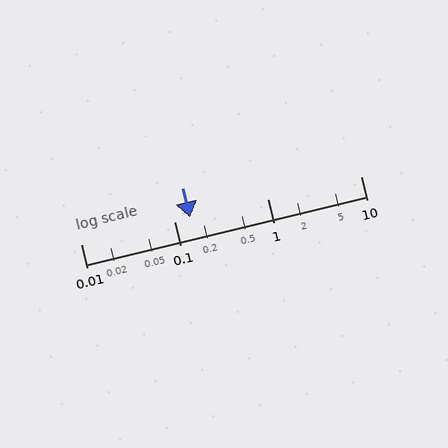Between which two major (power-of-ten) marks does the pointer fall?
The pointer is between 0.1 and 1.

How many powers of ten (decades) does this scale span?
The scale spans 3 decades, from 0.01 to 10.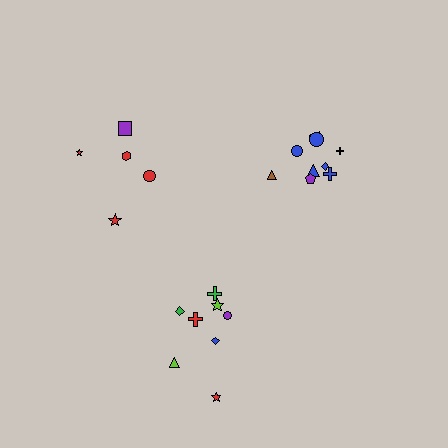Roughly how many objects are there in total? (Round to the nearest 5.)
Roughly 25 objects in total.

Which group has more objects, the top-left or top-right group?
The top-right group.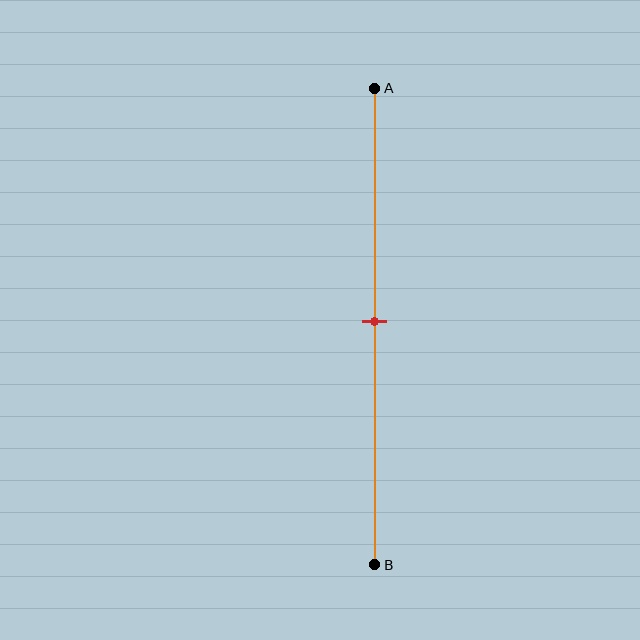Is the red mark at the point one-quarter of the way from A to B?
No, the mark is at about 50% from A, not at the 25% one-quarter point.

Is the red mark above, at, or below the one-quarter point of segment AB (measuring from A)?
The red mark is below the one-quarter point of segment AB.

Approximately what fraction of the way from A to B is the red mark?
The red mark is approximately 50% of the way from A to B.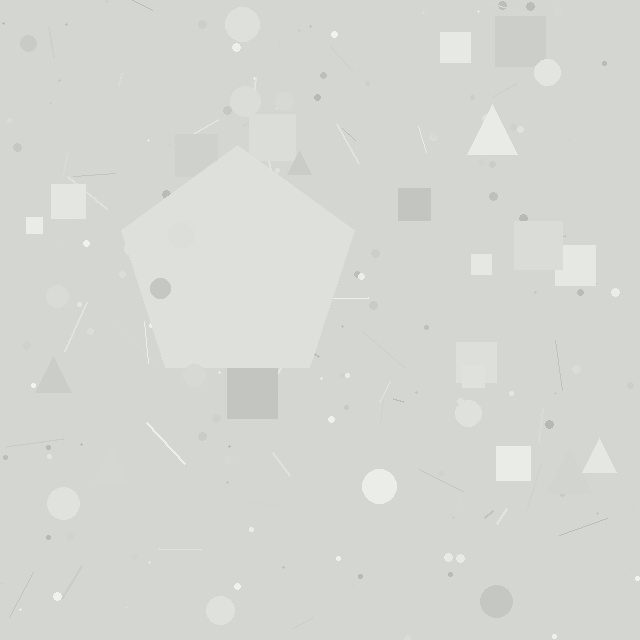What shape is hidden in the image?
A pentagon is hidden in the image.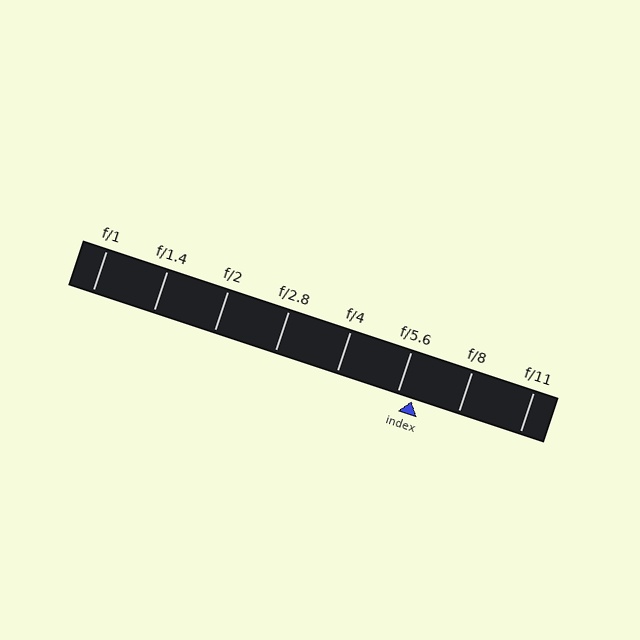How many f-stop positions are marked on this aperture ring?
There are 8 f-stop positions marked.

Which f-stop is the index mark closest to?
The index mark is closest to f/5.6.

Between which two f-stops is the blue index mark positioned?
The index mark is between f/5.6 and f/8.